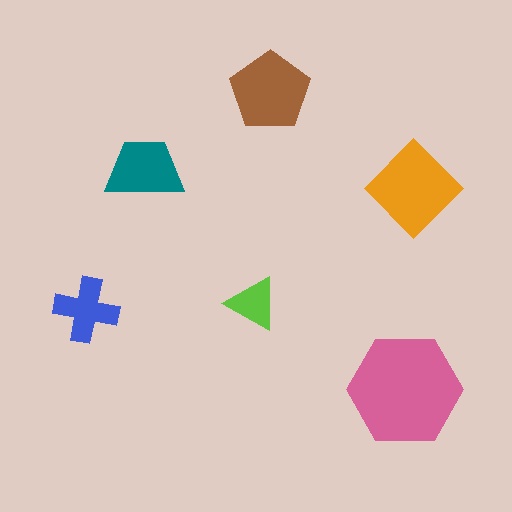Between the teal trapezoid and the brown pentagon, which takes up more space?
The brown pentagon.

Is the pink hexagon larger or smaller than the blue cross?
Larger.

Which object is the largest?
The pink hexagon.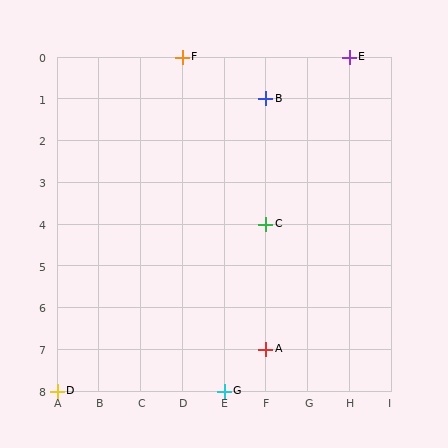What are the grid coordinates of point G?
Point G is at grid coordinates (E, 8).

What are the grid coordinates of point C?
Point C is at grid coordinates (F, 4).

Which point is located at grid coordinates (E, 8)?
Point G is at (E, 8).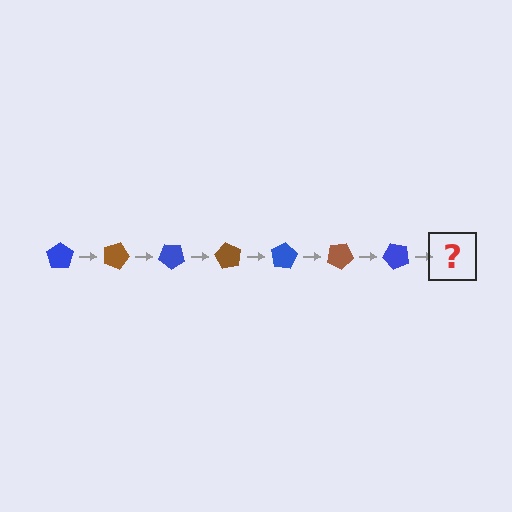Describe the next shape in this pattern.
It should be a brown pentagon, rotated 140 degrees from the start.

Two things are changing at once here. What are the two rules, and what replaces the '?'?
The two rules are that it rotates 20 degrees each step and the color cycles through blue and brown. The '?' should be a brown pentagon, rotated 140 degrees from the start.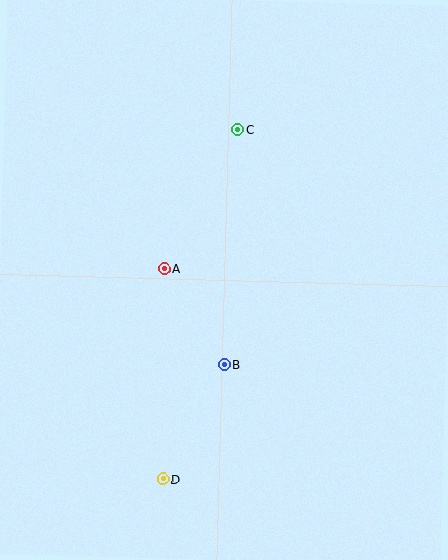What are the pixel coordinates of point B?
Point B is at (224, 365).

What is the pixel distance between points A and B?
The distance between A and B is 113 pixels.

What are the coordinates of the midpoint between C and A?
The midpoint between C and A is at (201, 199).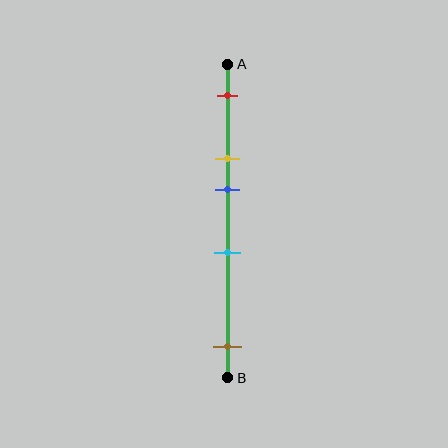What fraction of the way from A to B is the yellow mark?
The yellow mark is approximately 30% (0.3) of the way from A to B.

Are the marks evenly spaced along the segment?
No, the marks are not evenly spaced.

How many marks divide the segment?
There are 5 marks dividing the segment.